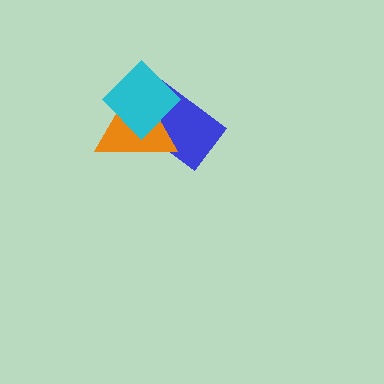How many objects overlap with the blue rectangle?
2 objects overlap with the blue rectangle.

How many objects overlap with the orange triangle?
2 objects overlap with the orange triangle.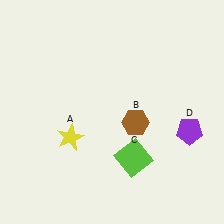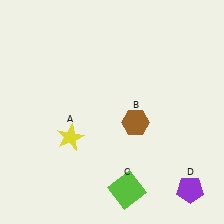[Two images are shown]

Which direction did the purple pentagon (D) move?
The purple pentagon (D) moved down.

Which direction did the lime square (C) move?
The lime square (C) moved down.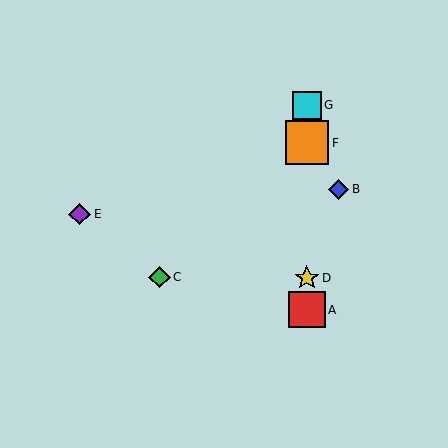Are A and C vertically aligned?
No, A is at x≈307 and C is at x≈160.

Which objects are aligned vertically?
Objects A, D, F, G are aligned vertically.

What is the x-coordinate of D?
Object D is at x≈307.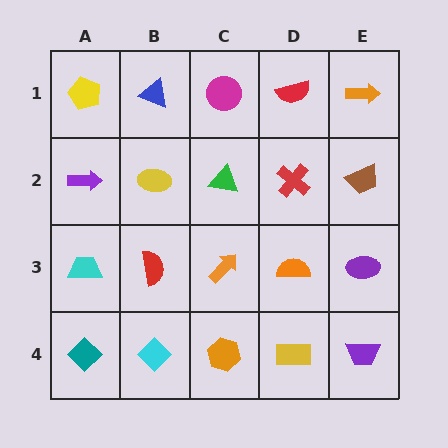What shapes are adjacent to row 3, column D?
A red cross (row 2, column D), a yellow rectangle (row 4, column D), an orange arrow (row 3, column C), a purple ellipse (row 3, column E).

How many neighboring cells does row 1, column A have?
2.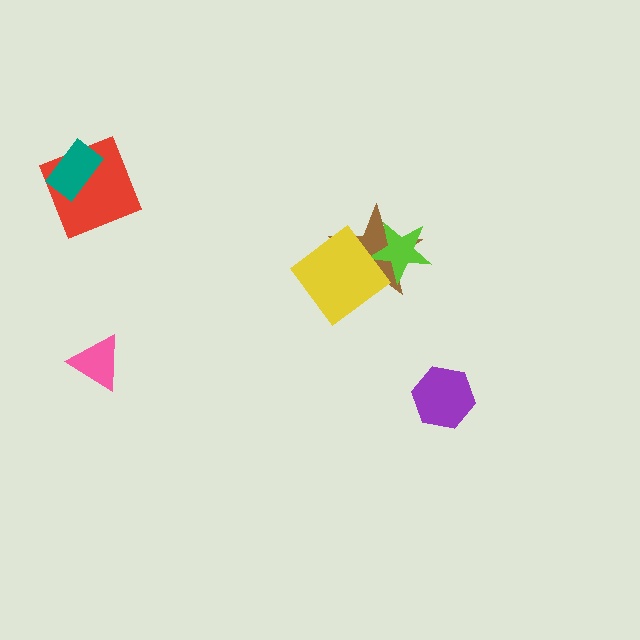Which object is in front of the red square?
The teal rectangle is in front of the red square.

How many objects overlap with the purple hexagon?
0 objects overlap with the purple hexagon.